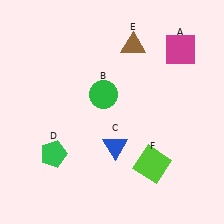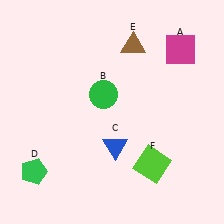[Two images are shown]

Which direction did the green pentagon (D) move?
The green pentagon (D) moved left.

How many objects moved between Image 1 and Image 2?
1 object moved between the two images.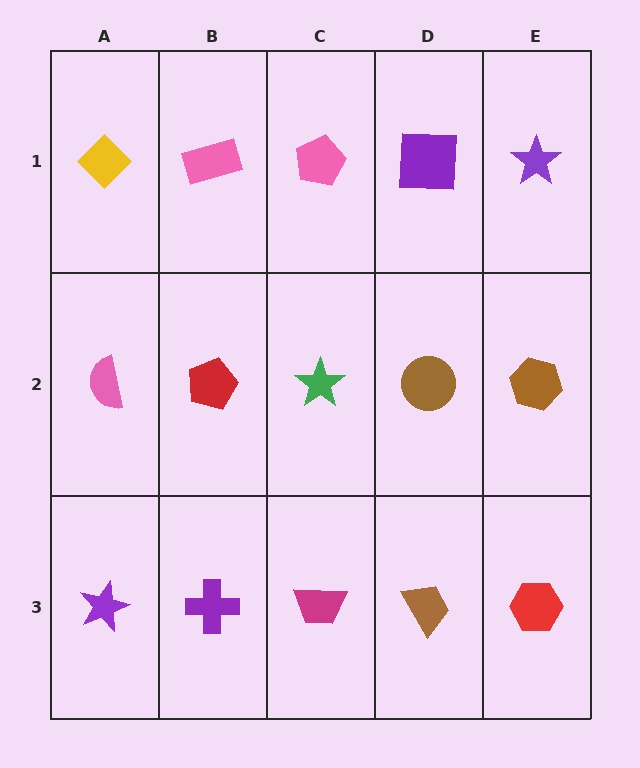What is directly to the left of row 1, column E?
A purple square.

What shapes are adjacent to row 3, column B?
A red pentagon (row 2, column B), a purple star (row 3, column A), a magenta trapezoid (row 3, column C).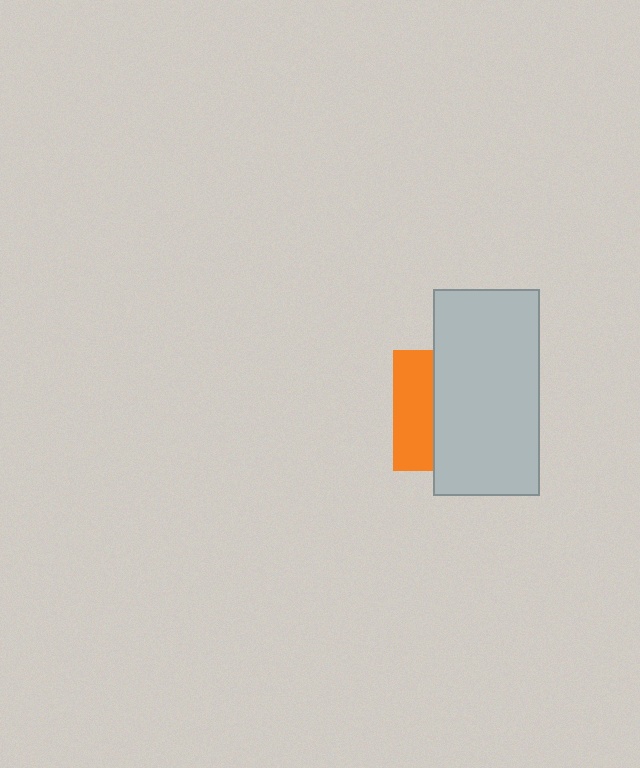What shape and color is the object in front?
The object in front is a light gray rectangle.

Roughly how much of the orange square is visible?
A small part of it is visible (roughly 33%).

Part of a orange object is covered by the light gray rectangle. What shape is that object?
It is a square.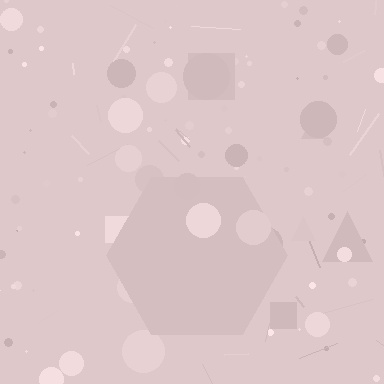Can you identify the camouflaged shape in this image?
The camouflaged shape is a hexagon.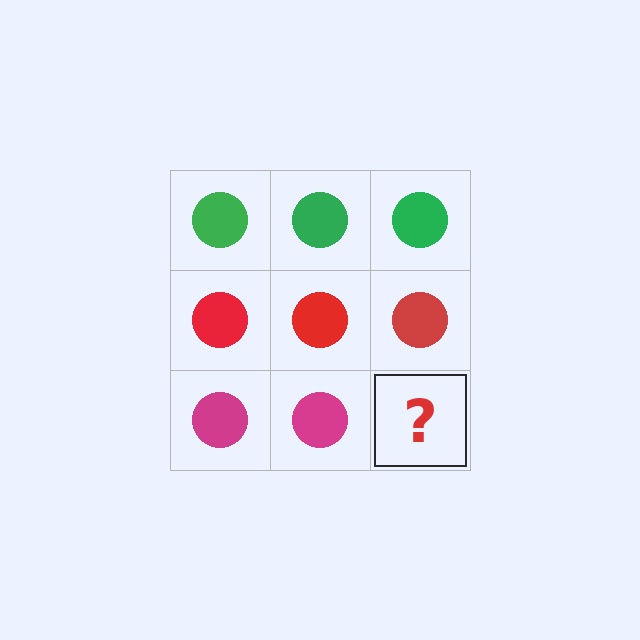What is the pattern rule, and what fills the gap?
The rule is that each row has a consistent color. The gap should be filled with a magenta circle.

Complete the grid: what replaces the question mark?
The question mark should be replaced with a magenta circle.